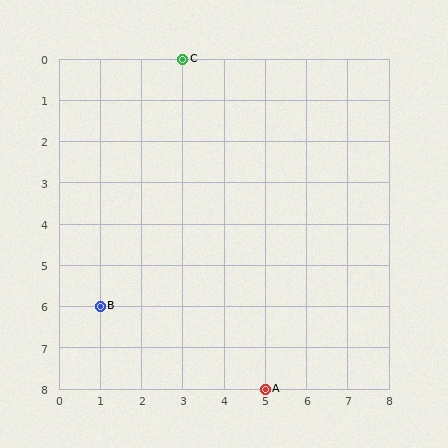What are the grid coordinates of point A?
Point A is at grid coordinates (5, 8).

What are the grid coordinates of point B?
Point B is at grid coordinates (1, 6).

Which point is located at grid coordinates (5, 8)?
Point A is at (5, 8).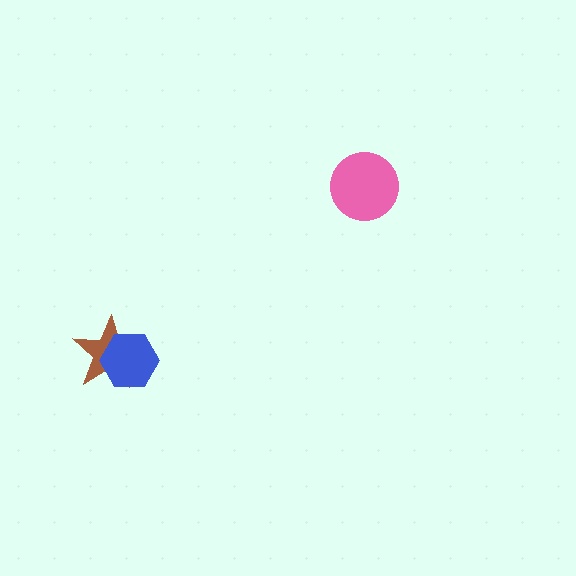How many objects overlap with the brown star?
1 object overlaps with the brown star.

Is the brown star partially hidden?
Yes, it is partially covered by another shape.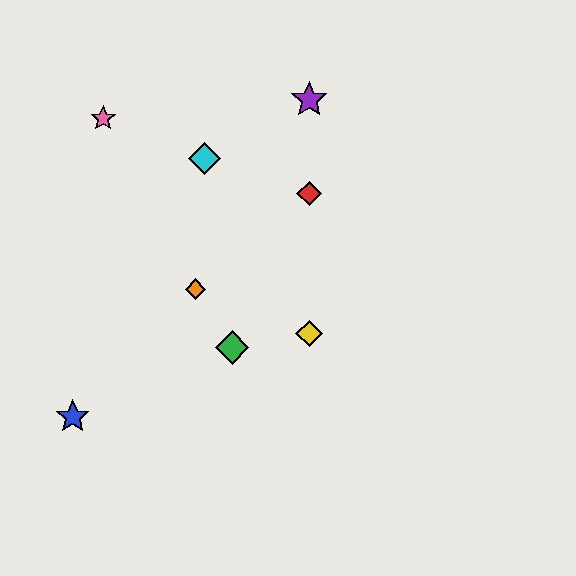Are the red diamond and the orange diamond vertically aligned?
No, the red diamond is at x≈309 and the orange diamond is at x≈195.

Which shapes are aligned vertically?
The red diamond, the yellow diamond, the purple star are aligned vertically.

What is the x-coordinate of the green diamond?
The green diamond is at x≈232.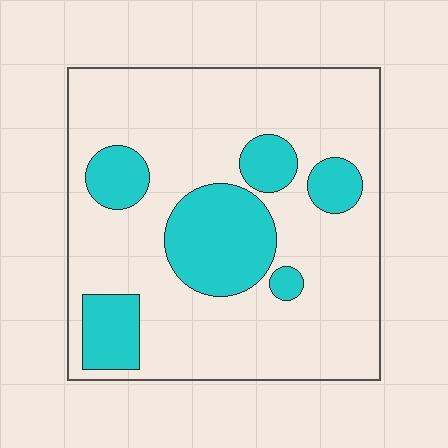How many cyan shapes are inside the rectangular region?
6.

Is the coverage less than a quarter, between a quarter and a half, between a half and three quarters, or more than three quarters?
Less than a quarter.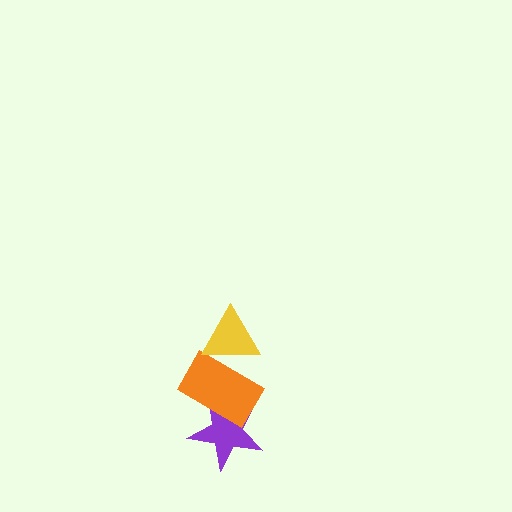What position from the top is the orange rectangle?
The orange rectangle is 2nd from the top.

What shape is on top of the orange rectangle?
The yellow triangle is on top of the orange rectangle.